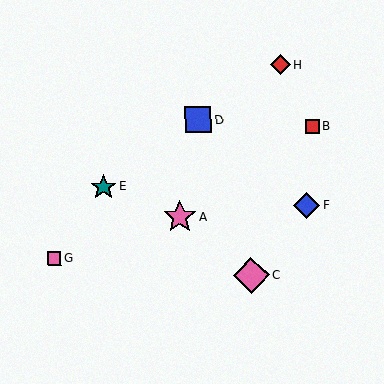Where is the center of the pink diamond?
The center of the pink diamond is at (251, 275).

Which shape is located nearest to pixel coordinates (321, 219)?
The blue diamond (labeled F) at (307, 206) is nearest to that location.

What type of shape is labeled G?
Shape G is a pink square.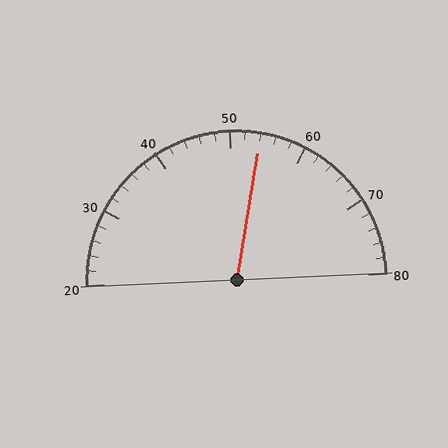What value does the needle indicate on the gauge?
The needle indicates approximately 54.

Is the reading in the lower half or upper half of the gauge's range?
The reading is in the upper half of the range (20 to 80).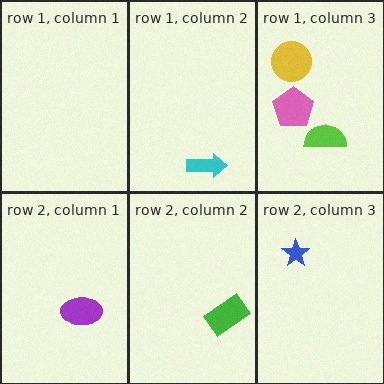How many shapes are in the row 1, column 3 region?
3.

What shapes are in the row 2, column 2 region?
The green rectangle.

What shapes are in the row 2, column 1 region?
The purple ellipse.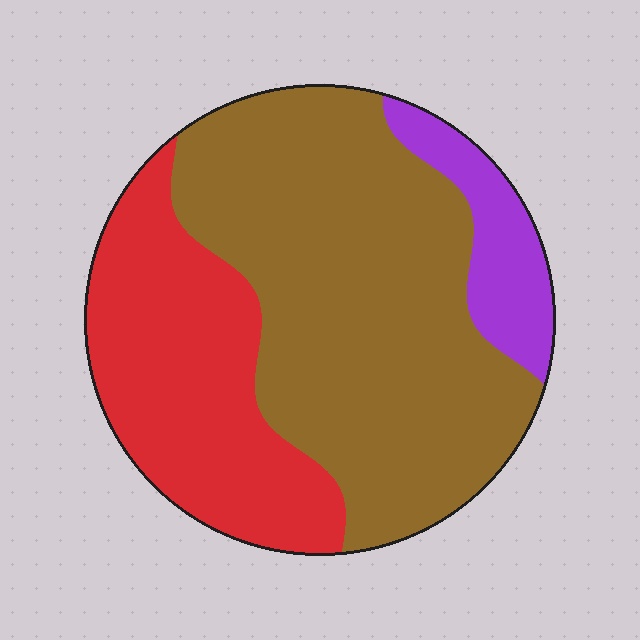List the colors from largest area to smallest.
From largest to smallest: brown, red, purple.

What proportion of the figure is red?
Red covers about 30% of the figure.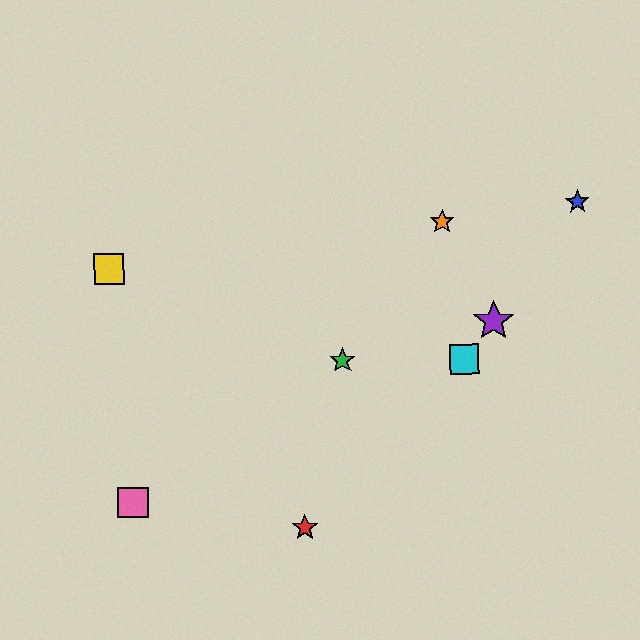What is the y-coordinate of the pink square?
The pink square is at y≈502.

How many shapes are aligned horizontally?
2 shapes (the green star, the cyan square) are aligned horizontally.